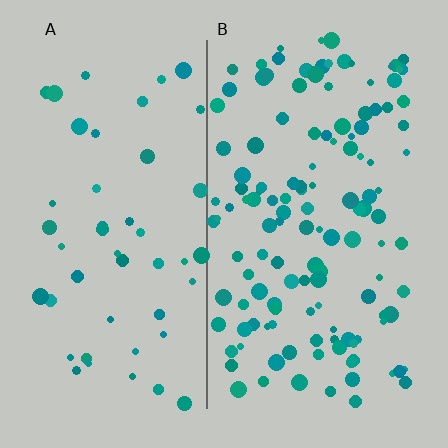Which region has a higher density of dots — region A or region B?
B (the right).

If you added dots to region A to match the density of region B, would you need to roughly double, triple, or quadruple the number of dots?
Approximately triple.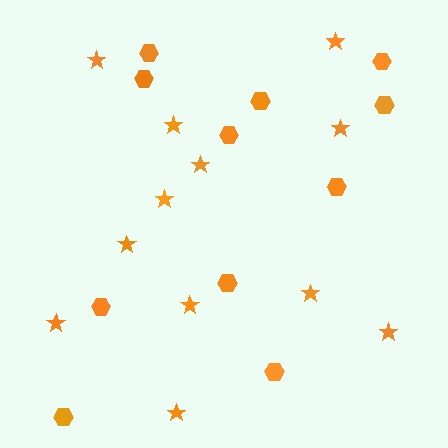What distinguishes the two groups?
There are 2 groups: one group of stars (12) and one group of hexagons (11).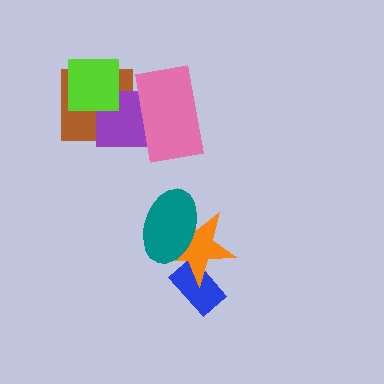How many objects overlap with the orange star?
2 objects overlap with the orange star.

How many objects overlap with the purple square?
3 objects overlap with the purple square.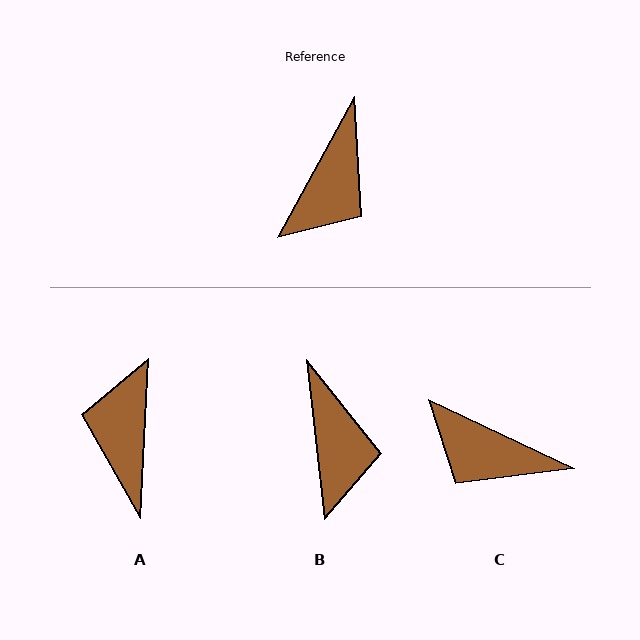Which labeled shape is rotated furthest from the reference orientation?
A, about 154 degrees away.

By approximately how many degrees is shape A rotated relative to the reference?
Approximately 154 degrees clockwise.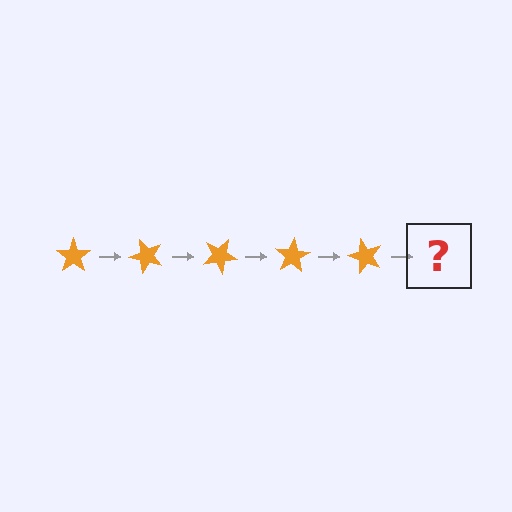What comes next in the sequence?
The next element should be an orange star rotated 250 degrees.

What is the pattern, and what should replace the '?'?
The pattern is that the star rotates 50 degrees each step. The '?' should be an orange star rotated 250 degrees.